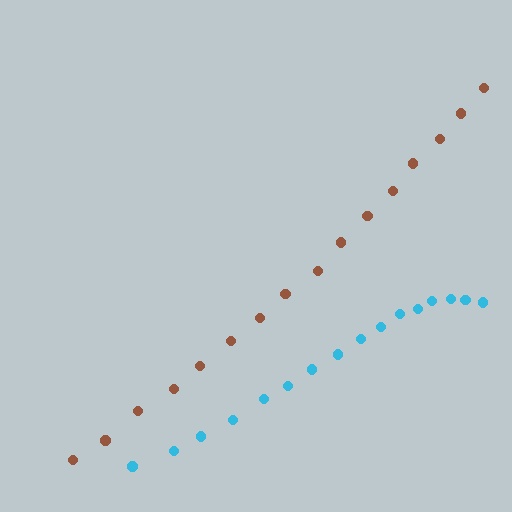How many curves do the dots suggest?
There are 2 distinct paths.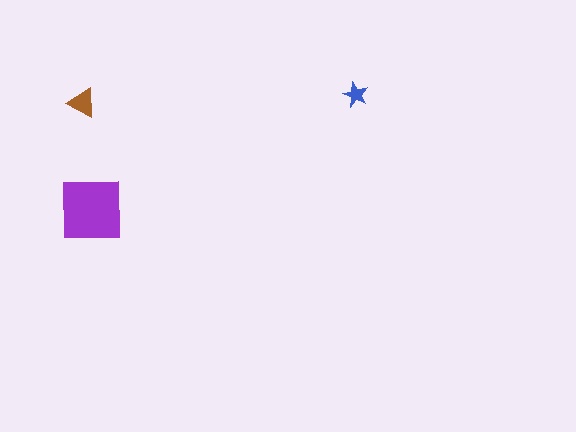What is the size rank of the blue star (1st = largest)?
3rd.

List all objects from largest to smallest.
The purple square, the brown triangle, the blue star.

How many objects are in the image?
There are 3 objects in the image.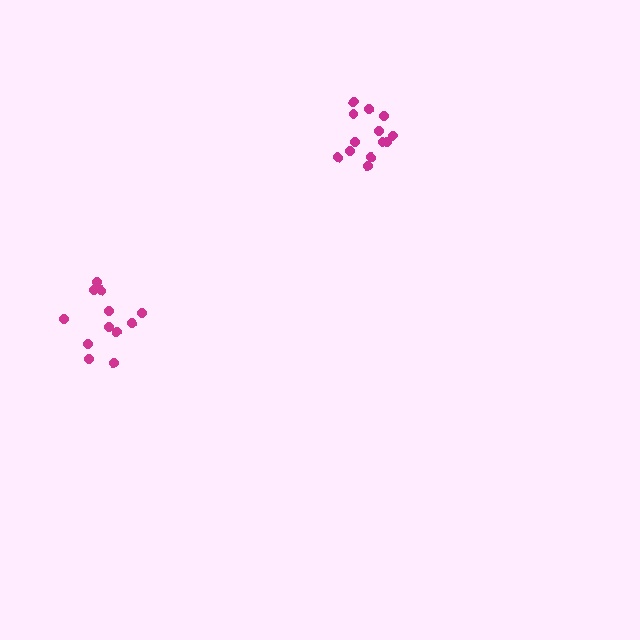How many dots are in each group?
Group 1: 13 dots, Group 2: 12 dots (25 total).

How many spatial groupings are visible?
There are 2 spatial groupings.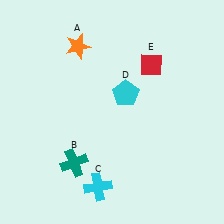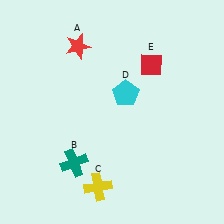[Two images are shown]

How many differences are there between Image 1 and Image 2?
There are 2 differences between the two images.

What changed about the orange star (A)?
In Image 1, A is orange. In Image 2, it changed to red.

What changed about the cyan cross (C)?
In Image 1, C is cyan. In Image 2, it changed to yellow.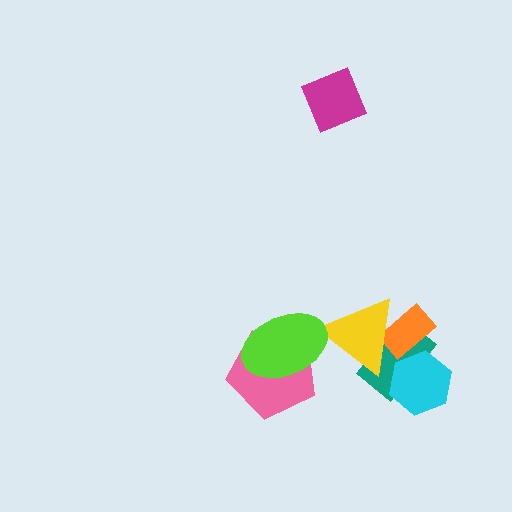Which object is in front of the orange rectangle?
The yellow triangle is in front of the orange rectangle.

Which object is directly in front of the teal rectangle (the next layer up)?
The orange rectangle is directly in front of the teal rectangle.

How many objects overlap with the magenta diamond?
0 objects overlap with the magenta diamond.